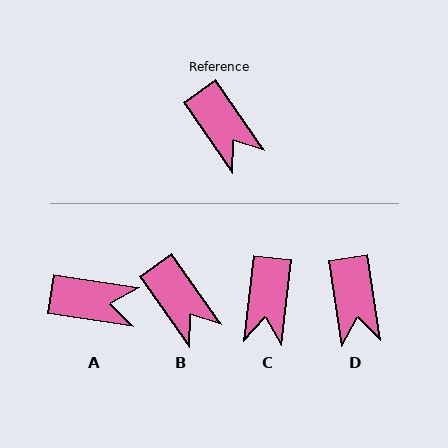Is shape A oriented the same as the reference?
No, it is off by about 47 degrees.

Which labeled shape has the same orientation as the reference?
B.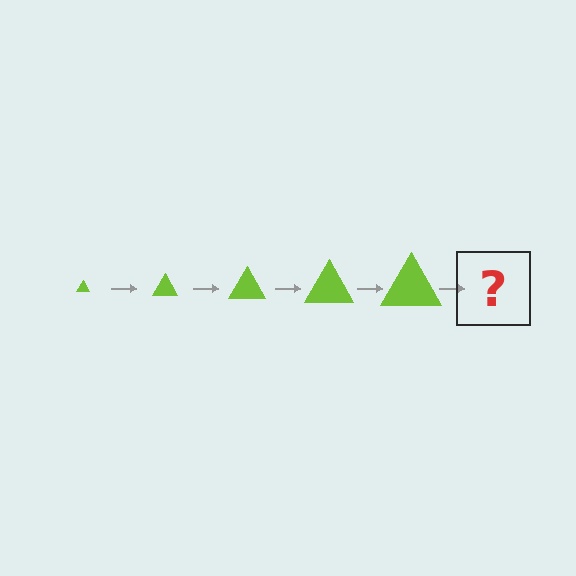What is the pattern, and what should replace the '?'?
The pattern is that the triangle gets progressively larger each step. The '?' should be a lime triangle, larger than the previous one.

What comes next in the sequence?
The next element should be a lime triangle, larger than the previous one.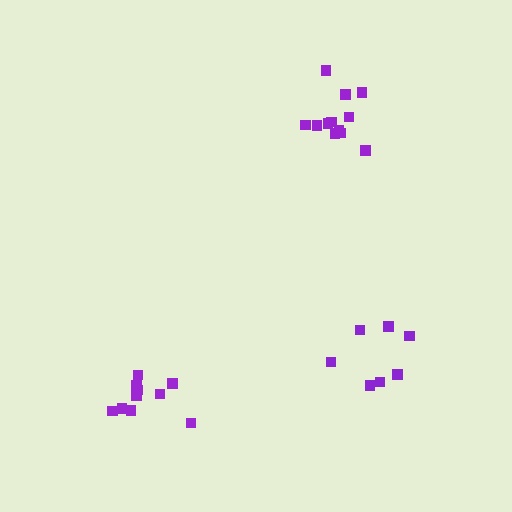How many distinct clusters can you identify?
There are 3 distinct clusters.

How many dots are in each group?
Group 1: 7 dots, Group 2: 10 dots, Group 3: 12 dots (29 total).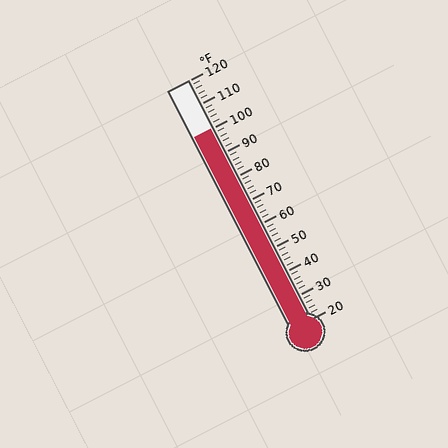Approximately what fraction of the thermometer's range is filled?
The thermometer is filled to approximately 80% of its range.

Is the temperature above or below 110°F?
The temperature is below 110°F.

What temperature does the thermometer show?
The thermometer shows approximately 100°F.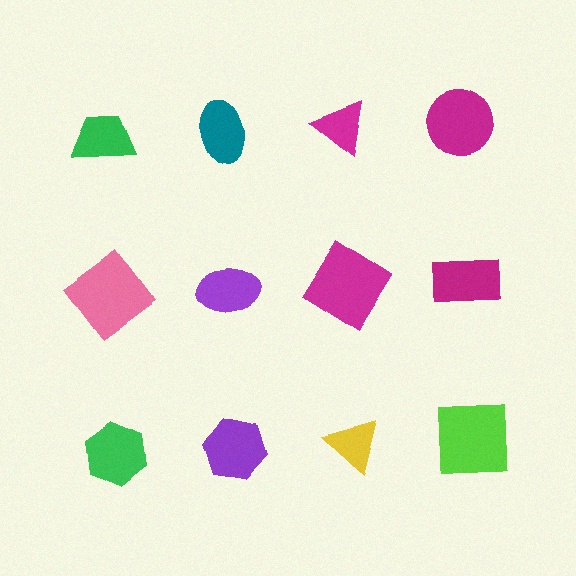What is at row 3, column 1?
A green hexagon.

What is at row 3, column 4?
A lime square.